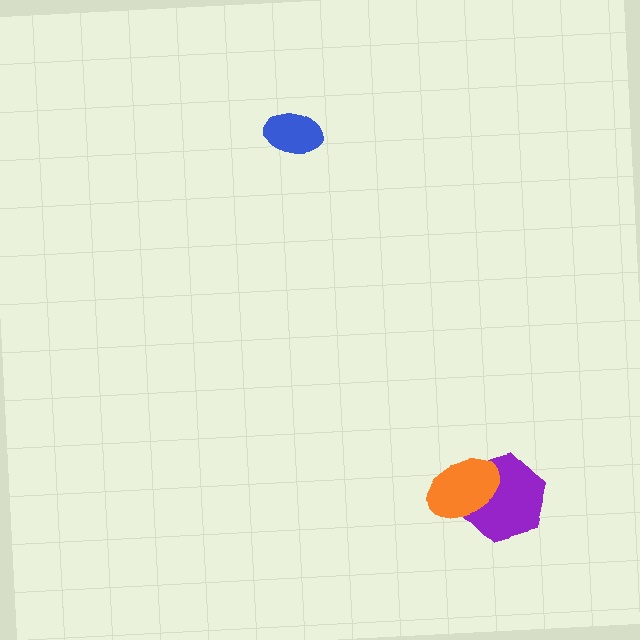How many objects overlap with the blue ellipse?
0 objects overlap with the blue ellipse.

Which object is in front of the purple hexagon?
The orange ellipse is in front of the purple hexagon.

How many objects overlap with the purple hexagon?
1 object overlaps with the purple hexagon.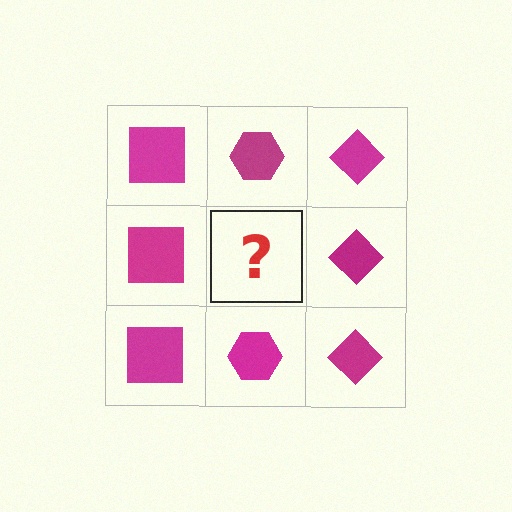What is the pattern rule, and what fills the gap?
The rule is that each column has a consistent shape. The gap should be filled with a magenta hexagon.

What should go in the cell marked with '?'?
The missing cell should contain a magenta hexagon.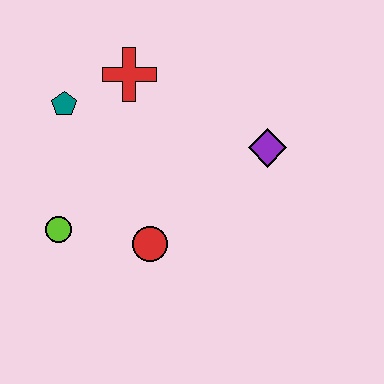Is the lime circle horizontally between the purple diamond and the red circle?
No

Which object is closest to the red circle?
The lime circle is closest to the red circle.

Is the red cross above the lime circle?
Yes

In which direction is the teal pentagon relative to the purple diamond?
The teal pentagon is to the left of the purple diamond.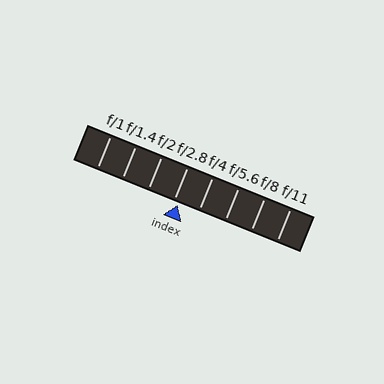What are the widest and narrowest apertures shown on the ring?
The widest aperture shown is f/1 and the narrowest is f/11.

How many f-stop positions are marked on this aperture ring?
There are 8 f-stop positions marked.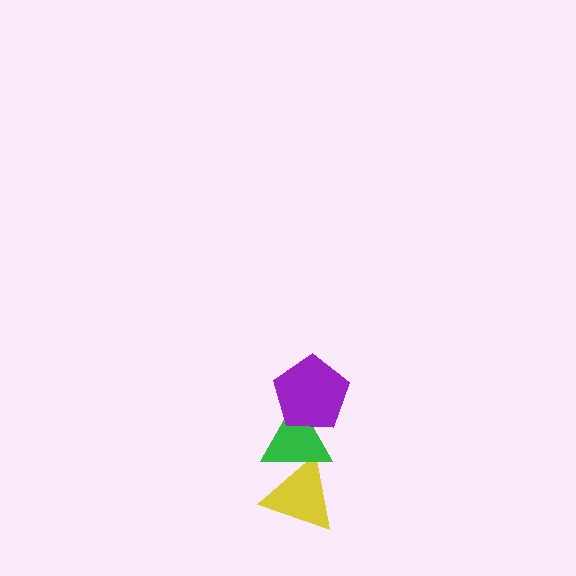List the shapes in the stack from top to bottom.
From top to bottom: the purple pentagon, the green triangle, the yellow triangle.